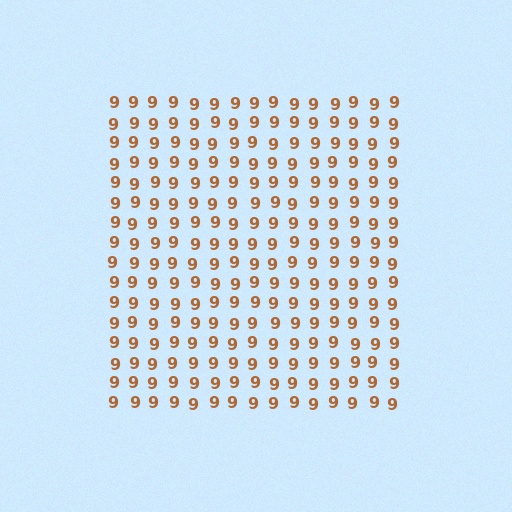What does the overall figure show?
The overall figure shows a square.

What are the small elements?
The small elements are digit 9's.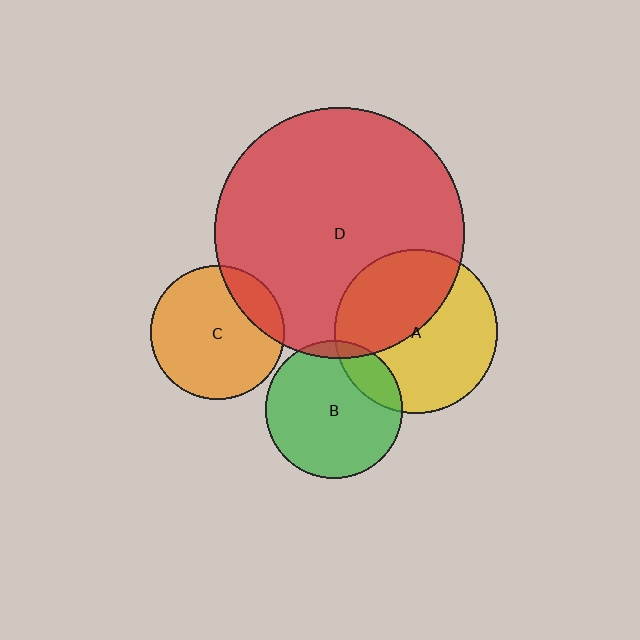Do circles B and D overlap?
Yes.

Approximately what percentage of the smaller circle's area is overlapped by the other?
Approximately 5%.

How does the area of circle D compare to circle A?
Approximately 2.3 times.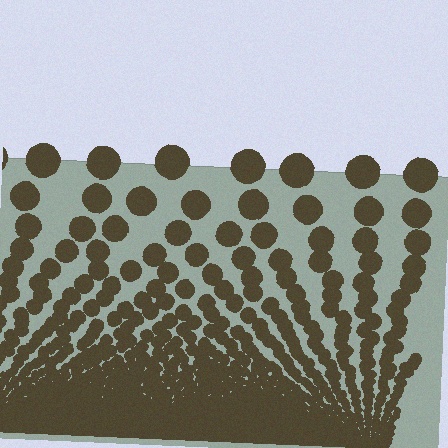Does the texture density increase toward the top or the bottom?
Density increases toward the bottom.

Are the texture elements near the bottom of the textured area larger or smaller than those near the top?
Smaller. The gradient is inverted — elements near the bottom are smaller and denser.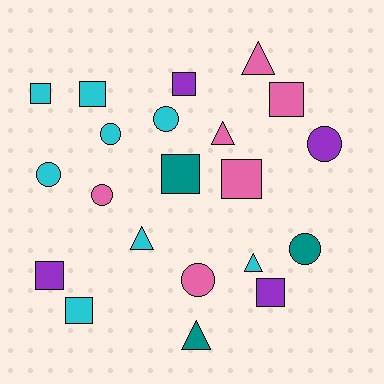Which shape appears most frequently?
Square, with 9 objects.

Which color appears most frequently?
Cyan, with 8 objects.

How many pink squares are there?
There are 2 pink squares.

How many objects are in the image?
There are 21 objects.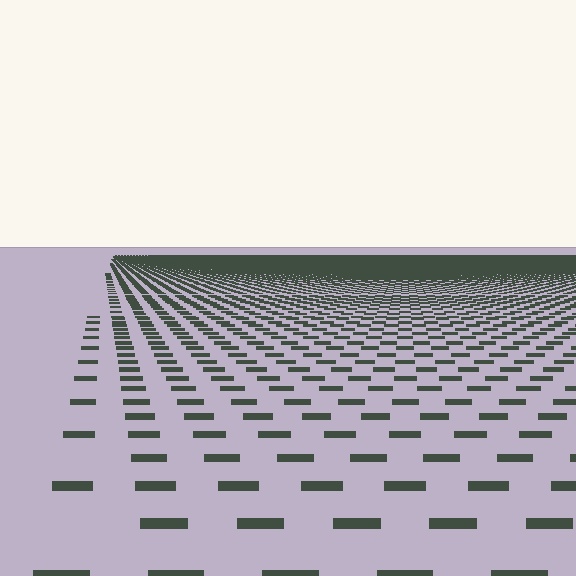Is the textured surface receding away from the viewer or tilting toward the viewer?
The surface is receding away from the viewer. Texture elements get smaller and denser toward the top.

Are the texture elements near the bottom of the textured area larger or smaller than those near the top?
Larger. Near the bottom, elements are closer to the viewer and appear at a bigger on-screen size.